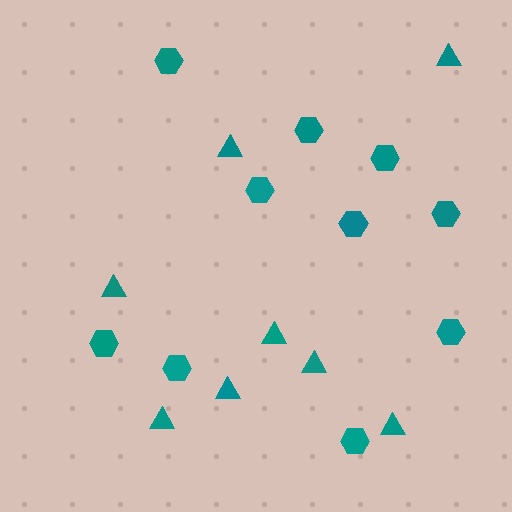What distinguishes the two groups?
There are 2 groups: one group of triangles (8) and one group of hexagons (10).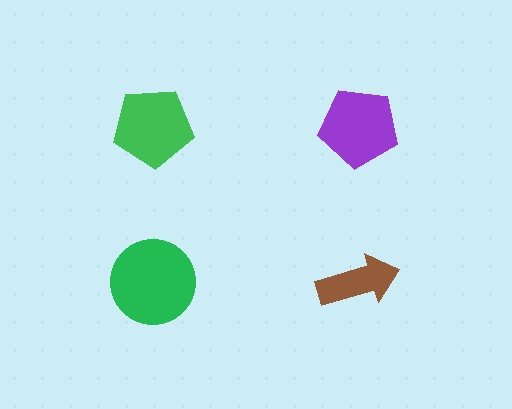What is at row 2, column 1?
A green circle.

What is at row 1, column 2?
A purple pentagon.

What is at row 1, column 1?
A green pentagon.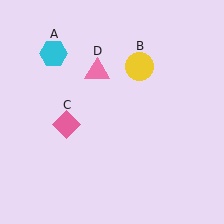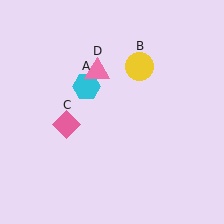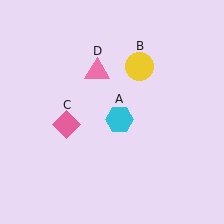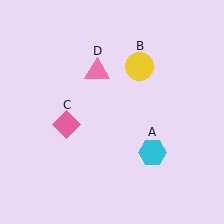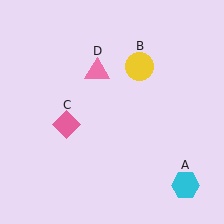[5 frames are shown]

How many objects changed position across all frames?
1 object changed position: cyan hexagon (object A).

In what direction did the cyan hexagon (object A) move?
The cyan hexagon (object A) moved down and to the right.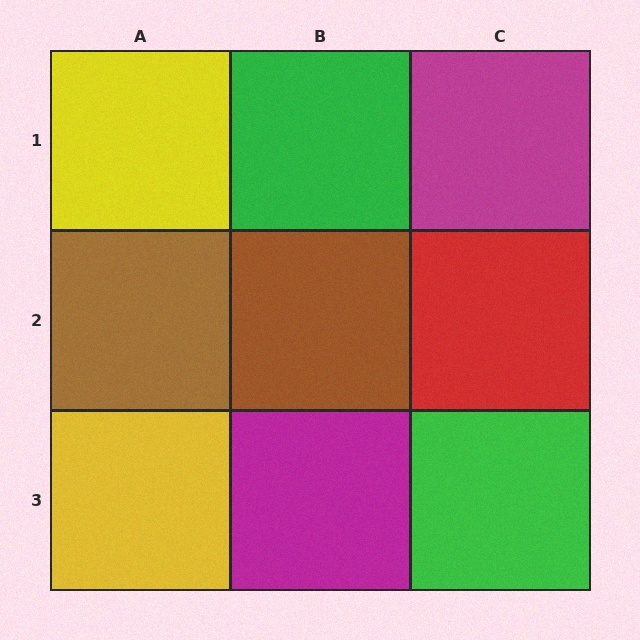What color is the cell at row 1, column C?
Magenta.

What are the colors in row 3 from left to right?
Yellow, magenta, green.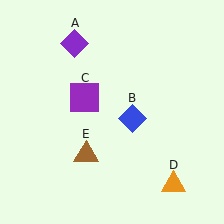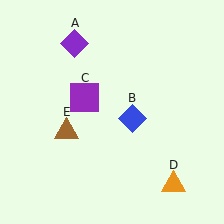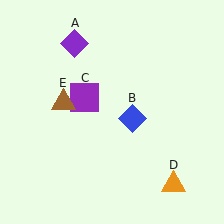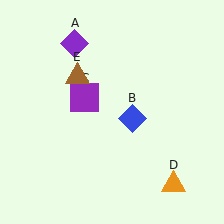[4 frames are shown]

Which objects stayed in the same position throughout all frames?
Purple diamond (object A) and blue diamond (object B) and purple square (object C) and orange triangle (object D) remained stationary.